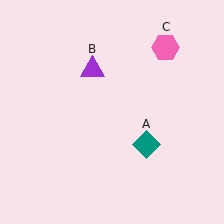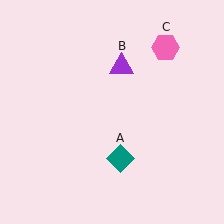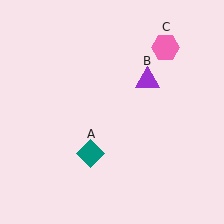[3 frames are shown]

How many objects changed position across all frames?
2 objects changed position: teal diamond (object A), purple triangle (object B).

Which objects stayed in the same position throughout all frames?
Pink hexagon (object C) remained stationary.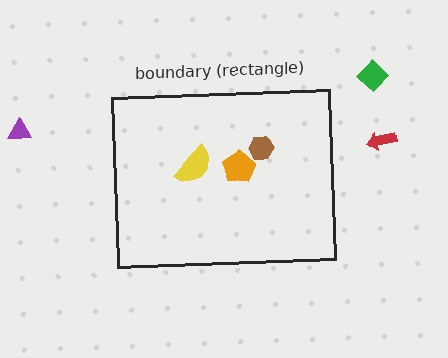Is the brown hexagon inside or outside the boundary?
Inside.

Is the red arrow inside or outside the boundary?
Outside.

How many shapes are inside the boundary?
3 inside, 3 outside.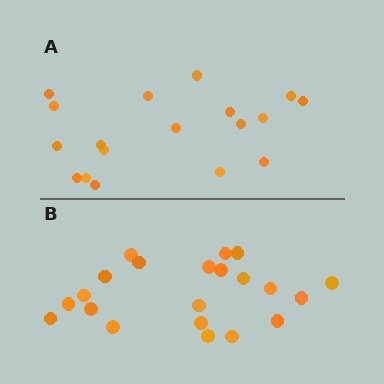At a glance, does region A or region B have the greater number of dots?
Region B (the bottom region) has more dots.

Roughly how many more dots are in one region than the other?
Region B has just a few more — roughly 2 or 3 more dots than region A.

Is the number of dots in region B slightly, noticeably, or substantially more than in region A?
Region B has only slightly more — the two regions are fairly close. The ratio is roughly 1.2 to 1.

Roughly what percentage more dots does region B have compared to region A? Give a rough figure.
About 15% more.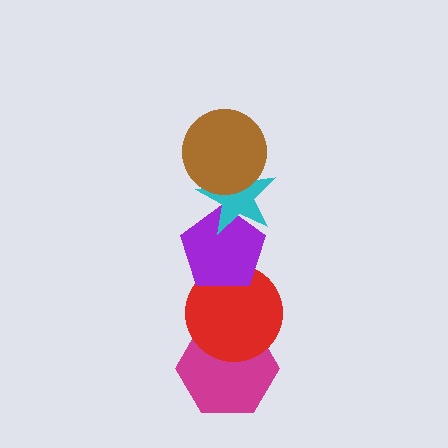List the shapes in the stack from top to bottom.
From top to bottom: the brown circle, the cyan star, the purple pentagon, the red circle, the magenta hexagon.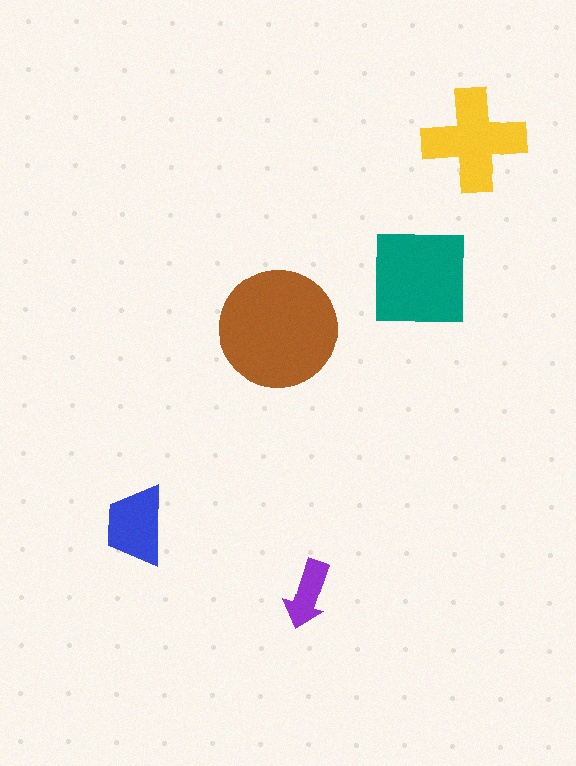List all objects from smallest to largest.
The purple arrow, the blue trapezoid, the yellow cross, the teal square, the brown circle.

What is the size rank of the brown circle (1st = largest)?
1st.